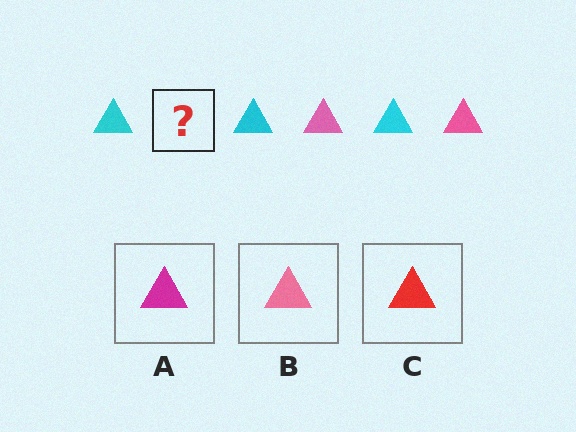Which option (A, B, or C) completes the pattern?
B.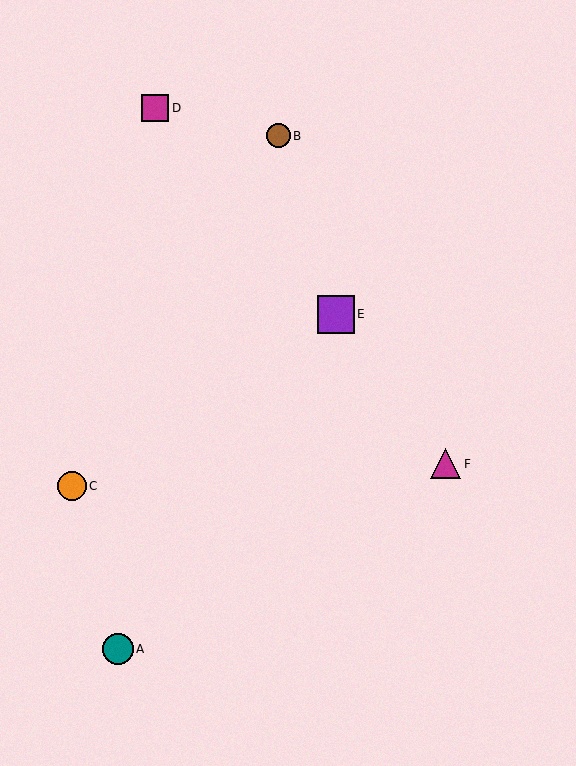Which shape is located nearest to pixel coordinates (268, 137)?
The brown circle (labeled B) at (279, 136) is nearest to that location.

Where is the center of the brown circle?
The center of the brown circle is at (279, 136).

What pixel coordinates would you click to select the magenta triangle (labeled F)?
Click at (446, 464) to select the magenta triangle F.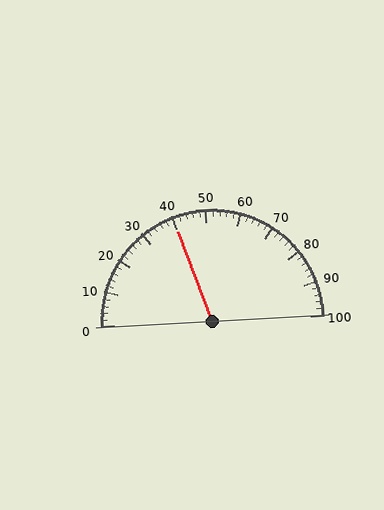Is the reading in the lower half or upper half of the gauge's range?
The reading is in the lower half of the range (0 to 100).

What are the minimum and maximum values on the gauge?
The gauge ranges from 0 to 100.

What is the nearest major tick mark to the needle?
The nearest major tick mark is 40.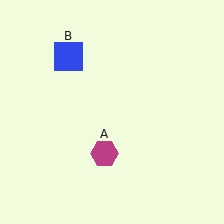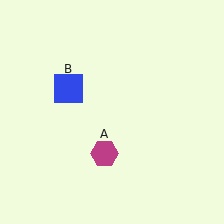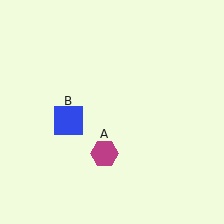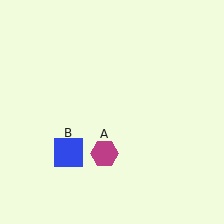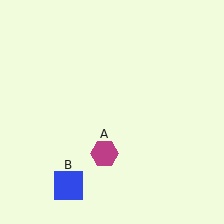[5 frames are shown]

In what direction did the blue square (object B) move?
The blue square (object B) moved down.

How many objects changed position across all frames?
1 object changed position: blue square (object B).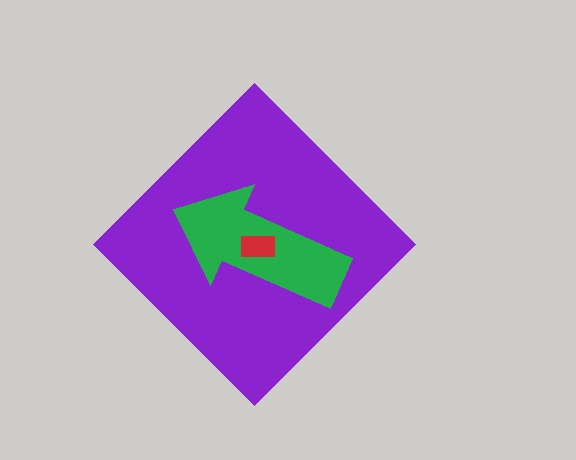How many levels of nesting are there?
3.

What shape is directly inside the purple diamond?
The green arrow.